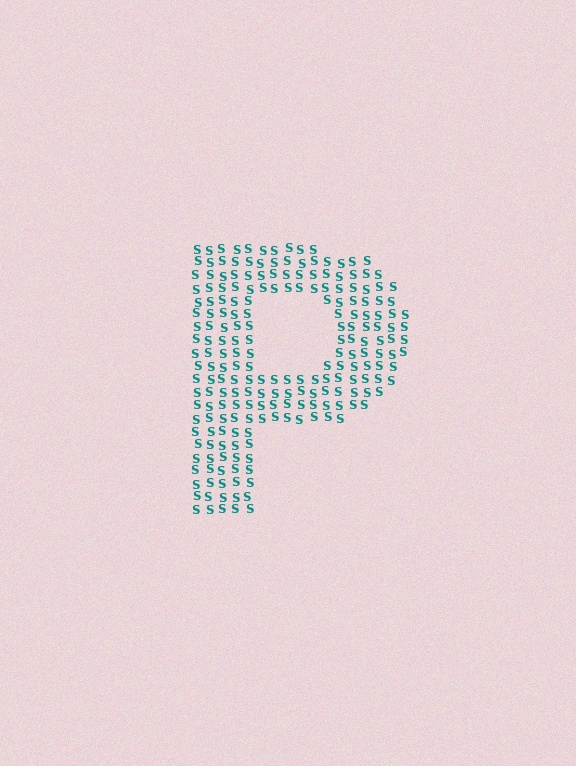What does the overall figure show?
The overall figure shows the letter P.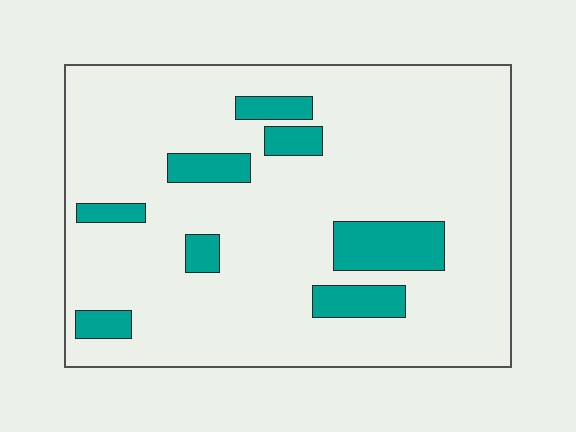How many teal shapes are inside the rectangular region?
8.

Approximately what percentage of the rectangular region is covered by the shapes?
Approximately 15%.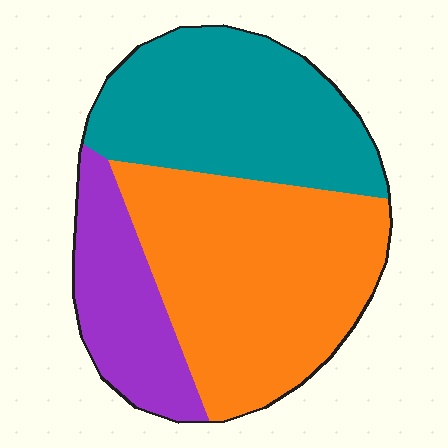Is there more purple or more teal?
Teal.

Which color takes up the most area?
Orange, at roughly 45%.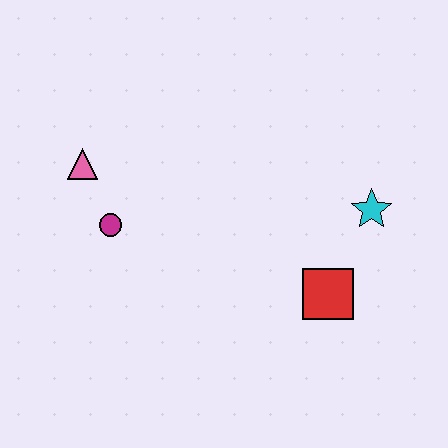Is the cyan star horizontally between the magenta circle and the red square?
No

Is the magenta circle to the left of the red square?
Yes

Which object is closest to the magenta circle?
The pink triangle is closest to the magenta circle.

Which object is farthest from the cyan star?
The pink triangle is farthest from the cyan star.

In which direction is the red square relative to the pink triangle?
The red square is to the right of the pink triangle.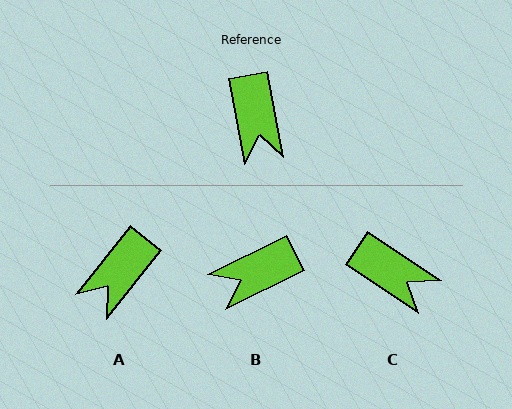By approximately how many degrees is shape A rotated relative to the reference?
Approximately 49 degrees clockwise.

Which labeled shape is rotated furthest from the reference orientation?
B, about 74 degrees away.